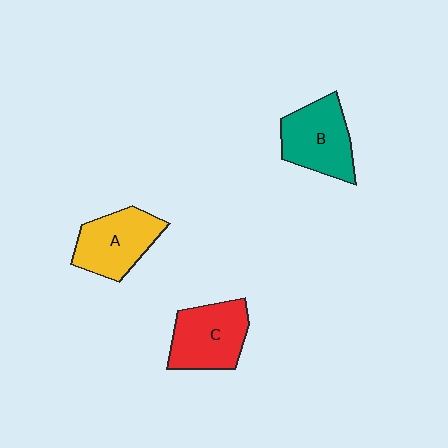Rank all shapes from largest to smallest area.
From largest to smallest: B (teal), C (red), A (yellow).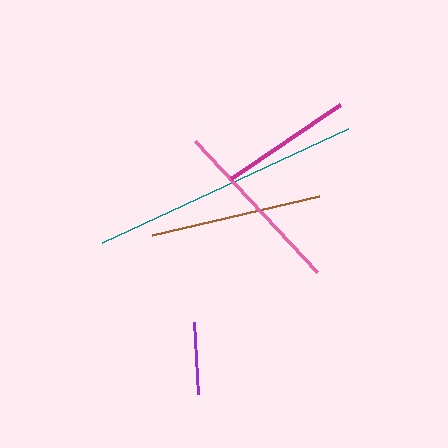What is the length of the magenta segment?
The magenta segment is approximately 132 pixels long.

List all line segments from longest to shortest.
From longest to shortest: teal, pink, brown, magenta, purple.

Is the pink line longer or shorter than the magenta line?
The pink line is longer than the magenta line.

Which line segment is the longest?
The teal line is the longest at approximately 271 pixels.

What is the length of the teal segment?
The teal segment is approximately 271 pixels long.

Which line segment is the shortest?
The purple line is the shortest at approximately 72 pixels.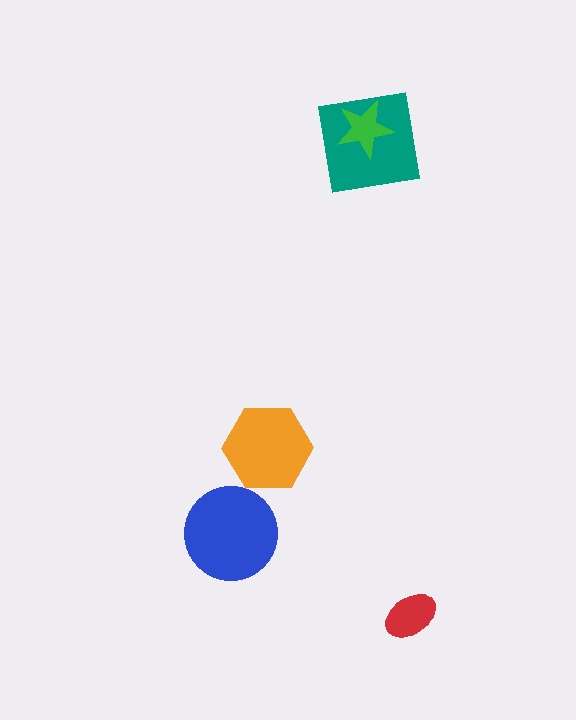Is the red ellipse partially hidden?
No, no other shape covers it.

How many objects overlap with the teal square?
1 object overlaps with the teal square.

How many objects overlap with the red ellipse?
0 objects overlap with the red ellipse.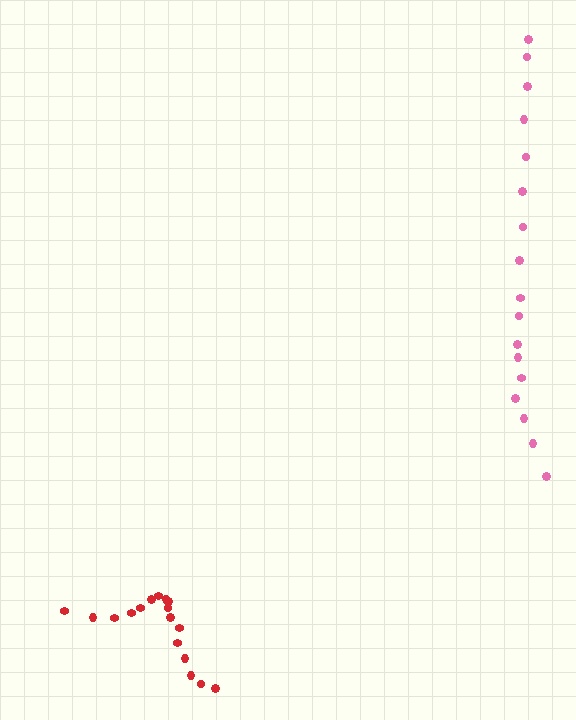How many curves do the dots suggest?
There are 2 distinct paths.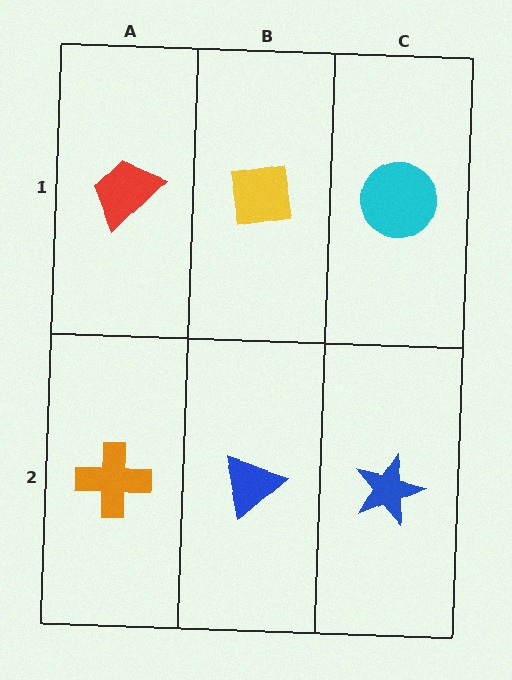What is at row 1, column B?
A yellow square.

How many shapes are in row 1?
3 shapes.